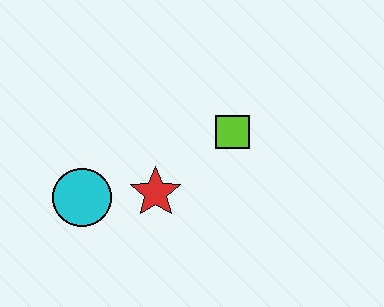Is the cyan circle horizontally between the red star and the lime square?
No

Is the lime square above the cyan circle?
Yes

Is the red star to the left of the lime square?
Yes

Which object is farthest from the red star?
The lime square is farthest from the red star.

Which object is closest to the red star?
The cyan circle is closest to the red star.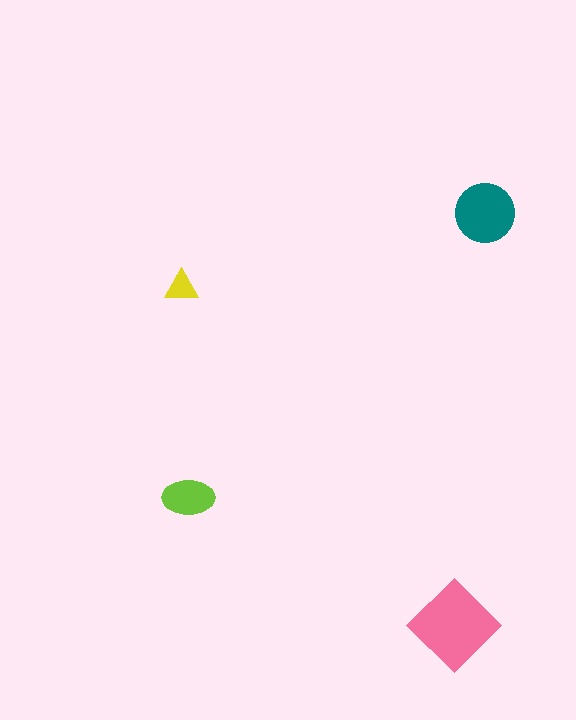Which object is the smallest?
The yellow triangle.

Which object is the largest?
The pink diamond.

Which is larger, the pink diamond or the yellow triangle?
The pink diamond.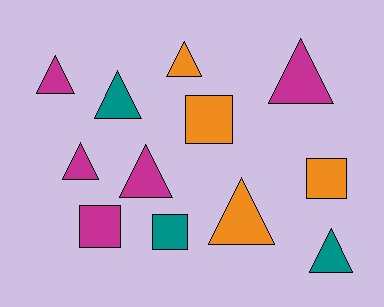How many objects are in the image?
There are 12 objects.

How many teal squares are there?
There is 1 teal square.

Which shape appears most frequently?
Triangle, with 8 objects.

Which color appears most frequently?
Magenta, with 5 objects.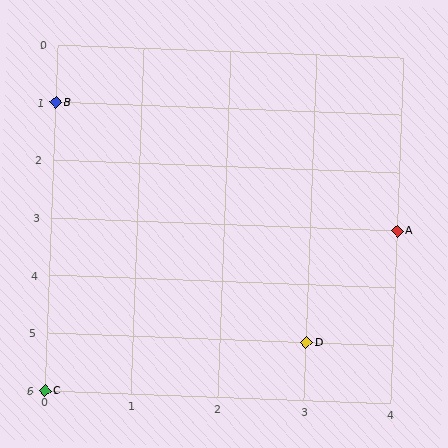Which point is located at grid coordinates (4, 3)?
Point A is at (4, 3).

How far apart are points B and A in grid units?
Points B and A are 4 columns and 2 rows apart (about 4.5 grid units diagonally).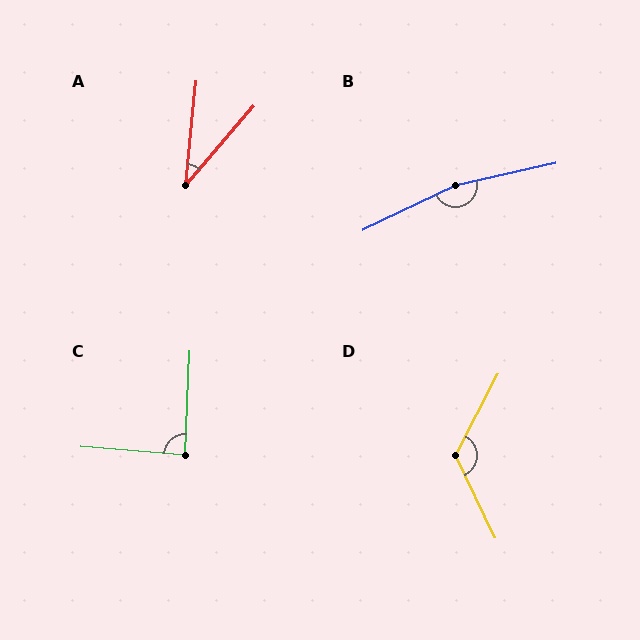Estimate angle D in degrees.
Approximately 127 degrees.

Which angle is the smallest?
A, at approximately 35 degrees.